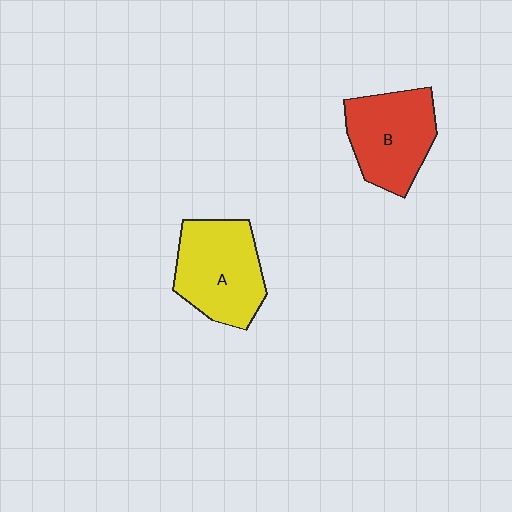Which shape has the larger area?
Shape A (yellow).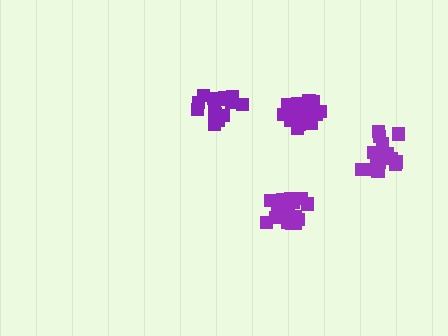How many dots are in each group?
Group 1: 19 dots, Group 2: 16 dots, Group 3: 16 dots, Group 4: 19 dots (70 total).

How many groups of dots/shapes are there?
There are 4 groups.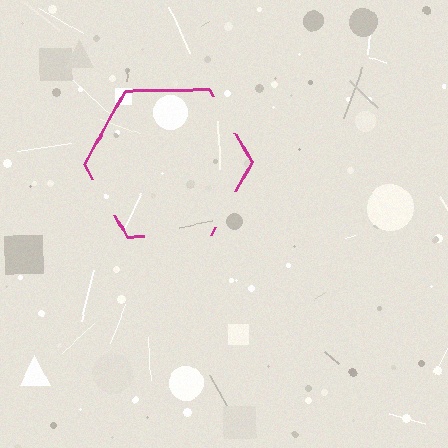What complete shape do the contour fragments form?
The contour fragments form a hexagon.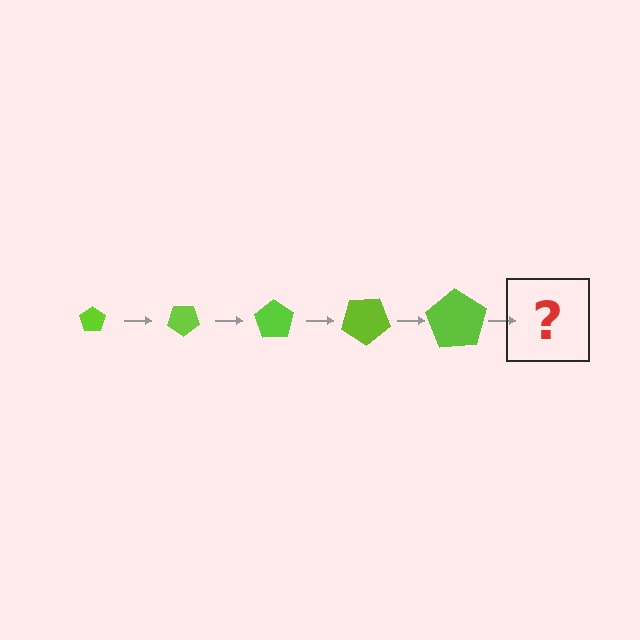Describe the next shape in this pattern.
It should be a pentagon, larger than the previous one and rotated 175 degrees from the start.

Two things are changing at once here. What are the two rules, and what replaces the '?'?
The two rules are that the pentagon grows larger each step and it rotates 35 degrees each step. The '?' should be a pentagon, larger than the previous one and rotated 175 degrees from the start.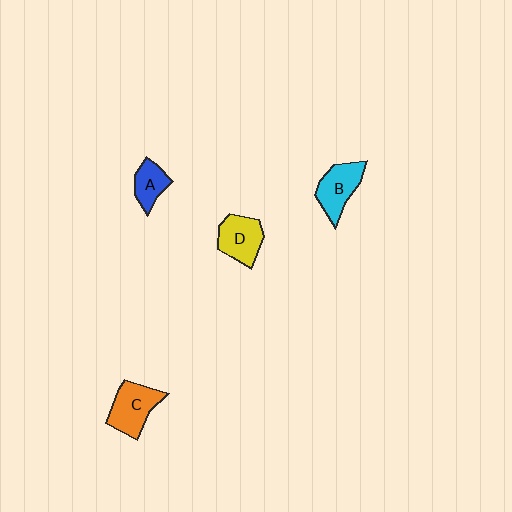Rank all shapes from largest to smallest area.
From largest to smallest: C (orange), B (cyan), D (yellow), A (blue).